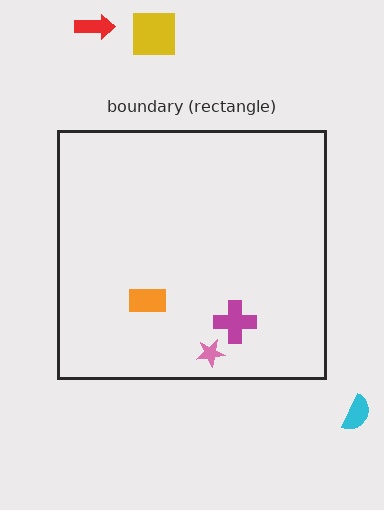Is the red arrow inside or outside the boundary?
Outside.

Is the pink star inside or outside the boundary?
Inside.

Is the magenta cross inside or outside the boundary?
Inside.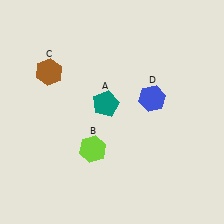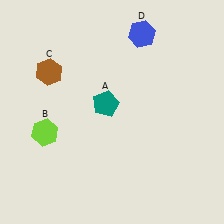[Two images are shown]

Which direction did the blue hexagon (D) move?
The blue hexagon (D) moved up.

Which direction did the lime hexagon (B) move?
The lime hexagon (B) moved left.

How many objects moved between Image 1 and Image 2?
2 objects moved between the two images.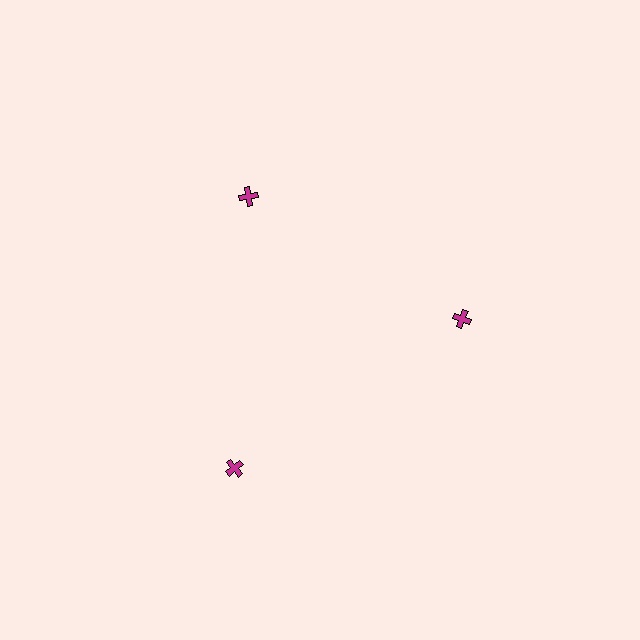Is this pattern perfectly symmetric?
No. The 3 magenta crosses are arranged in a ring, but one element near the 7 o'clock position is pushed outward from the center, breaking the 3-fold rotational symmetry.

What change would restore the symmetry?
The symmetry would be restored by moving it inward, back onto the ring so that all 3 crosses sit at equal angles and equal distance from the center.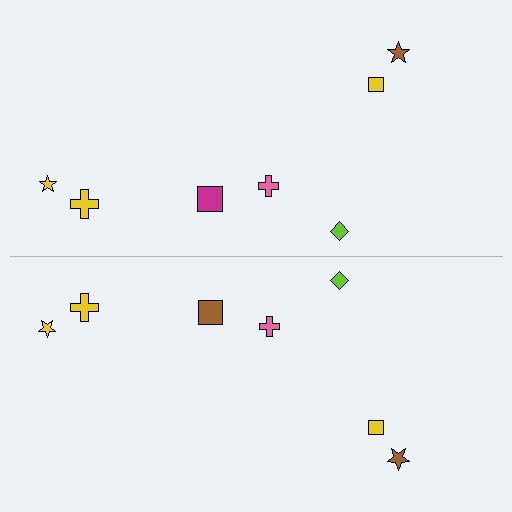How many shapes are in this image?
There are 14 shapes in this image.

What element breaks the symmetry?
The brown square on the bottom side breaks the symmetry — its mirror counterpart is magenta.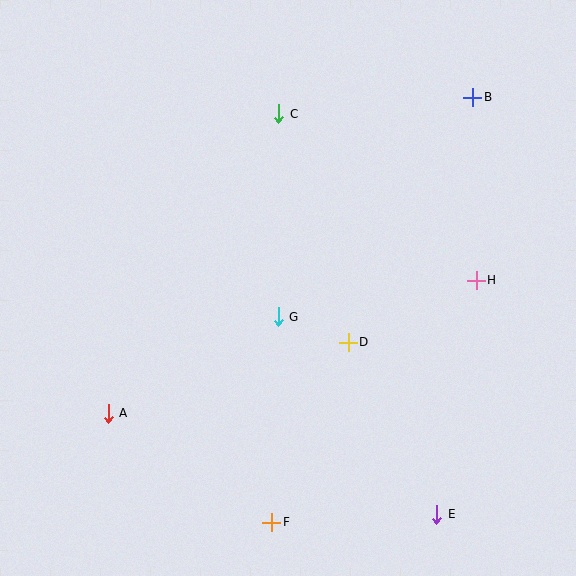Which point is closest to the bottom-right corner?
Point E is closest to the bottom-right corner.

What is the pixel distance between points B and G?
The distance between B and G is 293 pixels.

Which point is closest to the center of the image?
Point G at (278, 317) is closest to the center.